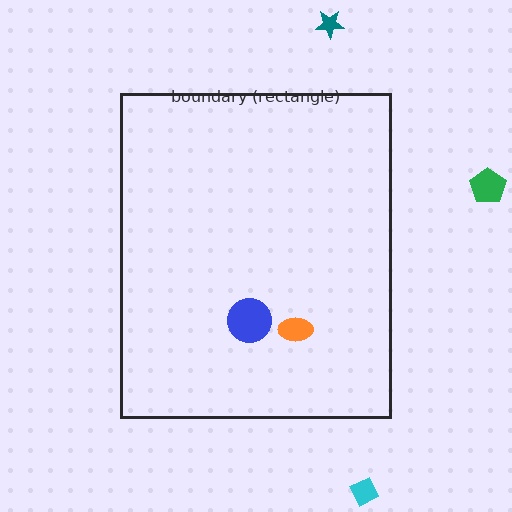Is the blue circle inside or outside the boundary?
Inside.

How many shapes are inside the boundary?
2 inside, 3 outside.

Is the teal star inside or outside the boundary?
Outside.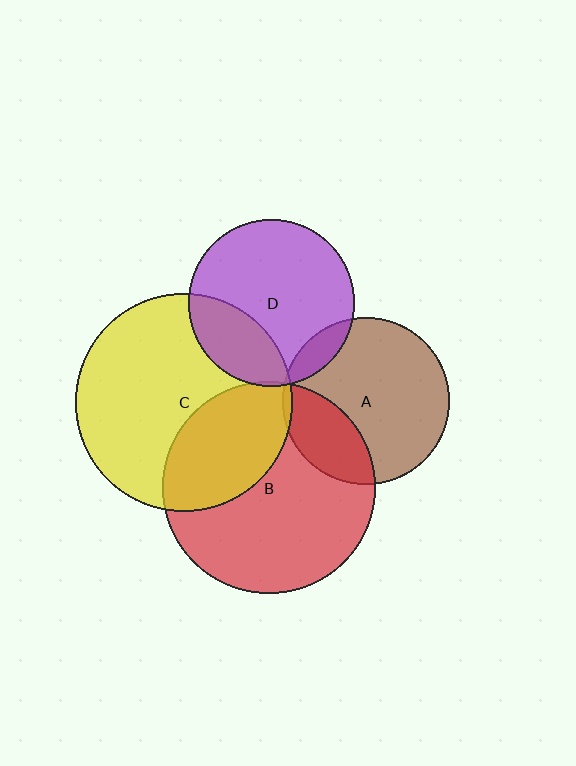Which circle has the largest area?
Circle C (yellow).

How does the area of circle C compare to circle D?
Approximately 1.7 times.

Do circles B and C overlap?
Yes.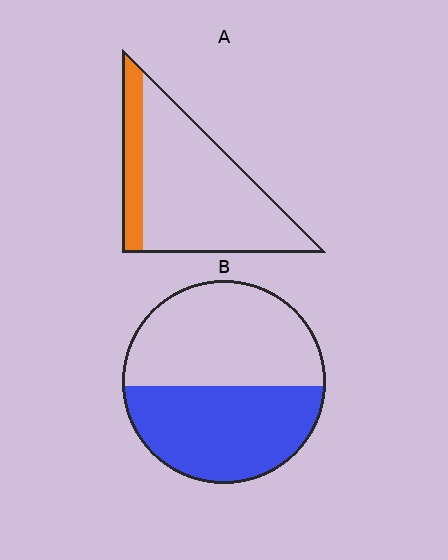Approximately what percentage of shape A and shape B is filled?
A is approximately 20% and B is approximately 50%.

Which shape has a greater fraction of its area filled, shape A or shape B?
Shape B.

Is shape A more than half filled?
No.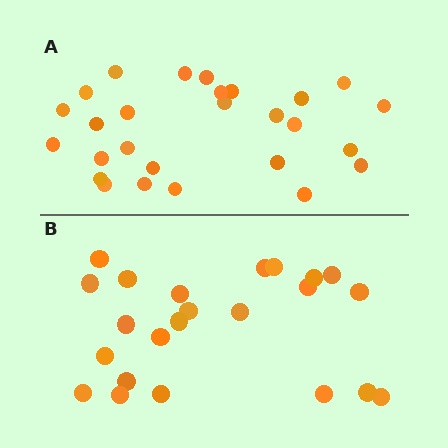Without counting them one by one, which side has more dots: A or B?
Region A (the top region) has more dots.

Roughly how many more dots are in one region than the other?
Region A has about 4 more dots than region B.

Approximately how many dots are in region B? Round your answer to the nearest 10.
About 20 dots. (The exact count is 23, which rounds to 20.)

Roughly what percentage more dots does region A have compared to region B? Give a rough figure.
About 15% more.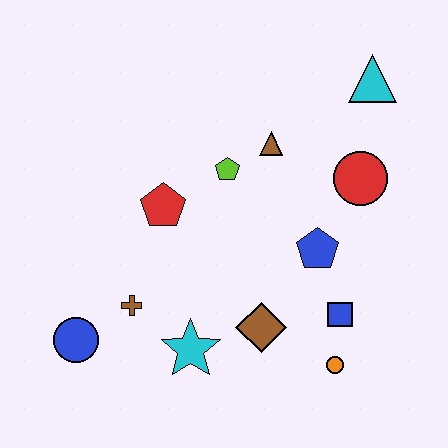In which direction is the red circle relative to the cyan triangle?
The red circle is below the cyan triangle.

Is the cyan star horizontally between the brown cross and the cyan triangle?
Yes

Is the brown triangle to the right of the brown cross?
Yes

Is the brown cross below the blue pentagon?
Yes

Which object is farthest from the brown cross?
The cyan triangle is farthest from the brown cross.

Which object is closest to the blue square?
The orange circle is closest to the blue square.